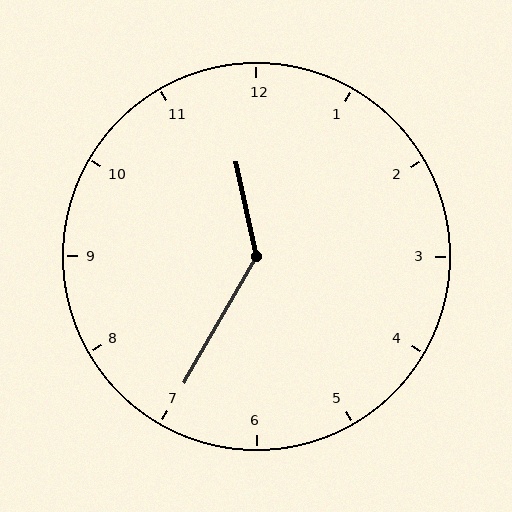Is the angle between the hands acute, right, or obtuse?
It is obtuse.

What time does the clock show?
11:35.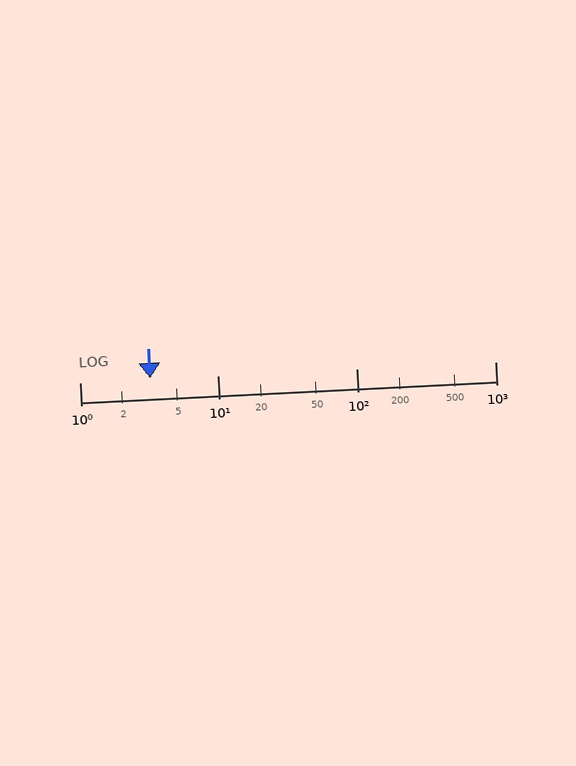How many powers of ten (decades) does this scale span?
The scale spans 3 decades, from 1 to 1000.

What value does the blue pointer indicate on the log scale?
The pointer indicates approximately 3.2.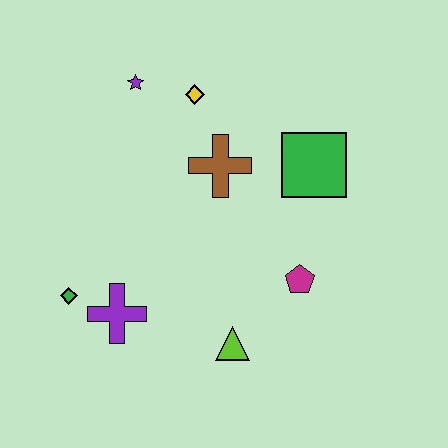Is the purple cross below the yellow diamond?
Yes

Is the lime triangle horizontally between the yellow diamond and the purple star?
No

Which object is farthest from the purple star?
The lime triangle is farthest from the purple star.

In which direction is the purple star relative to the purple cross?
The purple star is above the purple cross.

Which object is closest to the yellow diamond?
The purple star is closest to the yellow diamond.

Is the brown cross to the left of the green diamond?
No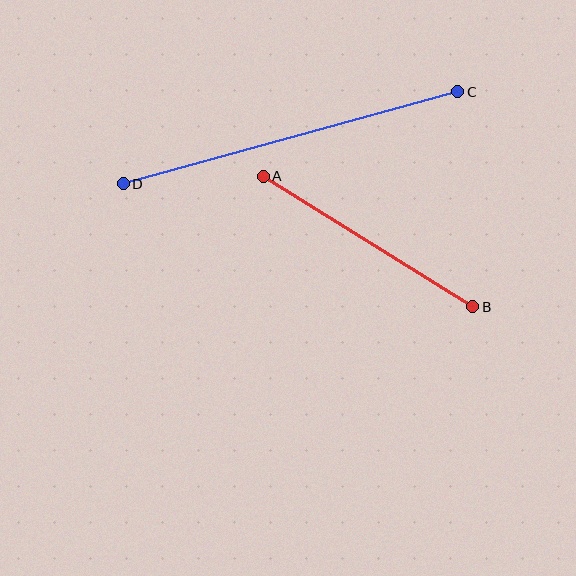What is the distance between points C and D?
The distance is approximately 347 pixels.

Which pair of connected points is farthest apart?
Points C and D are farthest apart.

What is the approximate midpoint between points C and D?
The midpoint is at approximately (290, 138) pixels.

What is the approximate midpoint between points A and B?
The midpoint is at approximately (368, 241) pixels.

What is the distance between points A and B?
The distance is approximately 247 pixels.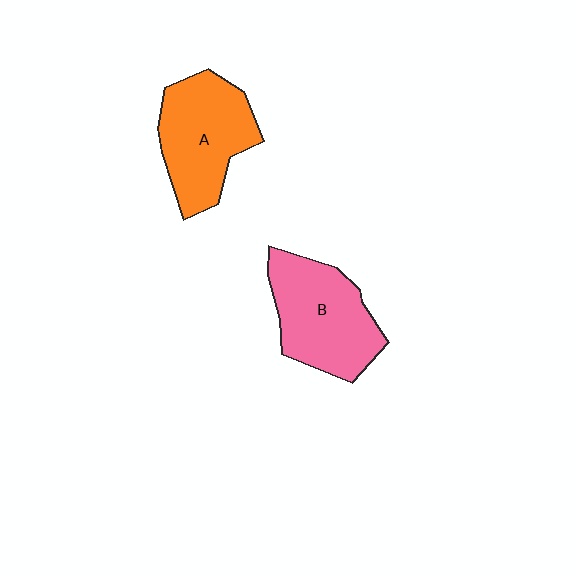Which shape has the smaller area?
Shape A (orange).